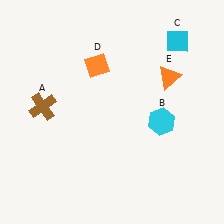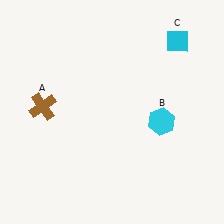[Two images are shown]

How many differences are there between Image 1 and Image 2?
There are 2 differences between the two images.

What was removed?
The orange diamond (D), the orange triangle (E) were removed in Image 2.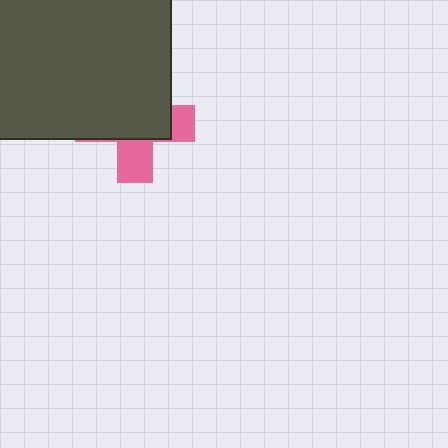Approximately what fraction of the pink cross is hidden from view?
Roughly 65% of the pink cross is hidden behind the dark gray square.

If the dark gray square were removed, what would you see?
You would see the complete pink cross.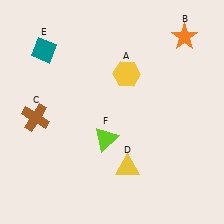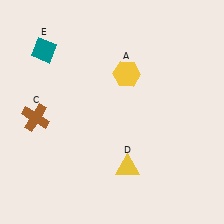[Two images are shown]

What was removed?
The lime triangle (F), the orange star (B) were removed in Image 2.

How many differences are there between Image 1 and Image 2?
There are 2 differences between the two images.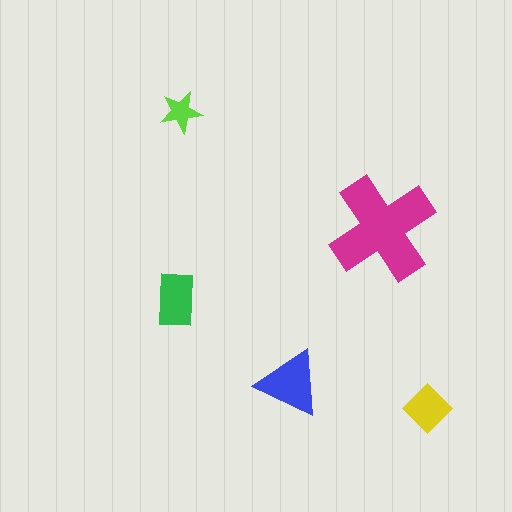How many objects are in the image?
There are 5 objects in the image.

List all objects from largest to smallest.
The magenta cross, the blue triangle, the green rectangle, the yellow diamond, the lime star.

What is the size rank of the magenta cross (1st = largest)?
1st.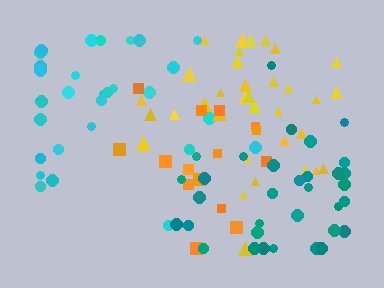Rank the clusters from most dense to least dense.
teal, yellow, cyan, orange.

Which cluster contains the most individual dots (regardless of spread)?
Yellow (35).